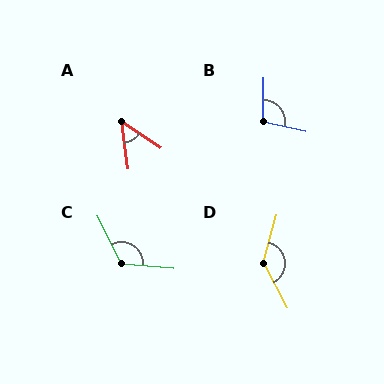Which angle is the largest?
D, at approximately 137 degrees.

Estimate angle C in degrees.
Approximately 121 degrees.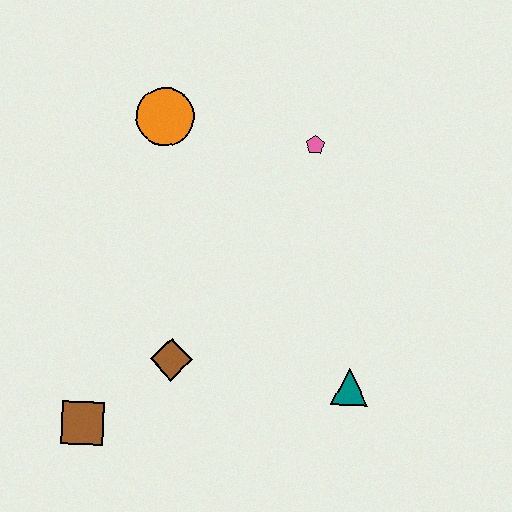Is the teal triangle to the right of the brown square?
Yes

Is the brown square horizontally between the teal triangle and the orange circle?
No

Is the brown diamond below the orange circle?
Yes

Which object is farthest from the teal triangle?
The orange circle is farthest from the teal triangle.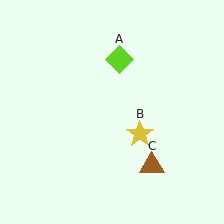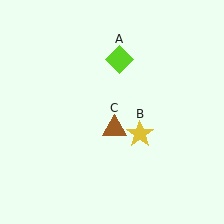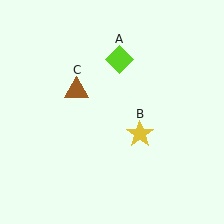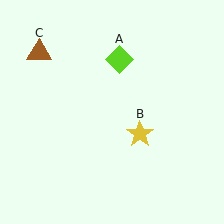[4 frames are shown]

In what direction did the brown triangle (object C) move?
The brown triangle (object C) moved up and to the left.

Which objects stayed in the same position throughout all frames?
Lime diamond (object A) and yellow star (object B) remained stationary.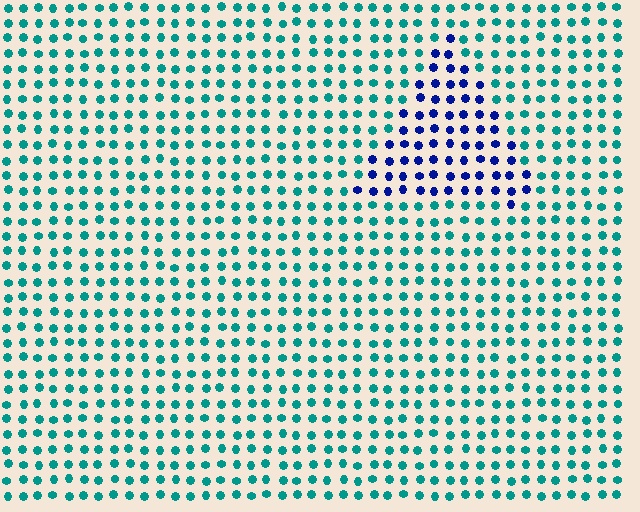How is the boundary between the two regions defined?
The boundary is defined purely by a slight shift in hue (about 58 degrees). Spacing, size, and orientation are identical on both sides.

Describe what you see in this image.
The image is filled with small teal elements in a uniform arrangement. A triangle-shaped region is visible where the elements are tinted to a slightly different hue, forming a subtle color boundary.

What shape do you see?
I see a triangle.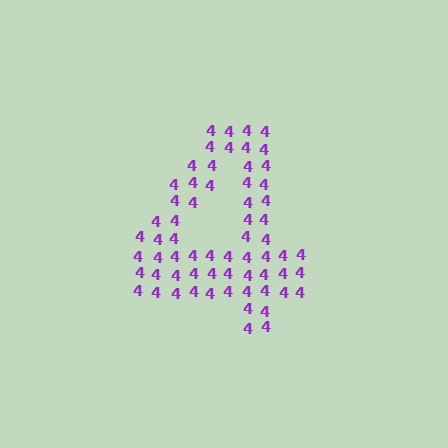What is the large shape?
The large shape is the digit 4.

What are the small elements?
The small elements are digit 4's.